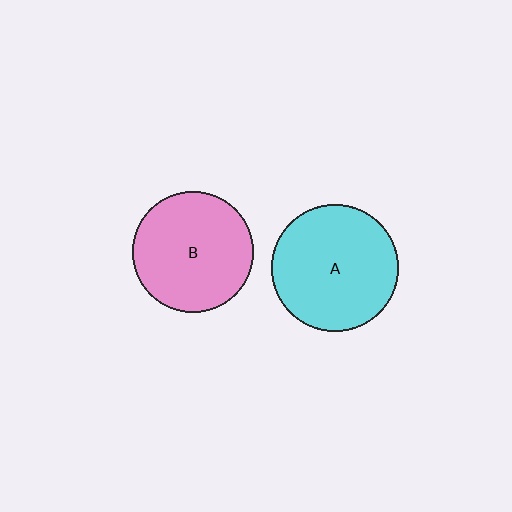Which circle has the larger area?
Circle A (cyan).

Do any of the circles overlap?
No, none of the circles overlap.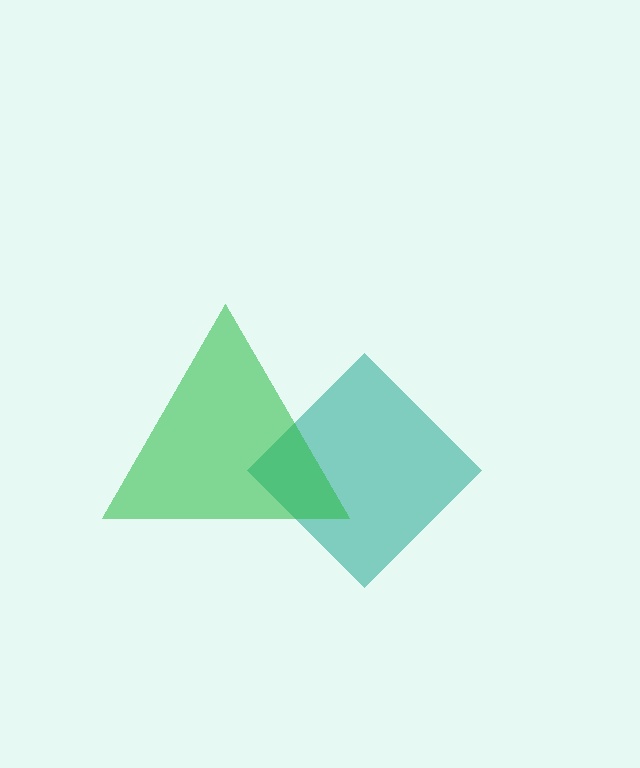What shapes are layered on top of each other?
The layered shapes are: a teal diamond, a green triangle.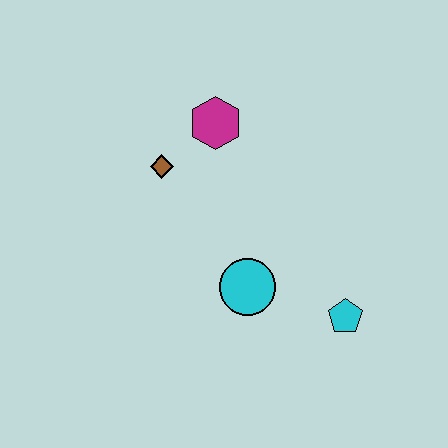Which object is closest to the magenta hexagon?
The brown diamond is closest to the magenta hexagon.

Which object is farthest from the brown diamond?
The cyan pentagon is farthest from the brown diamond.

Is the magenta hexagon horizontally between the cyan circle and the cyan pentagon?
No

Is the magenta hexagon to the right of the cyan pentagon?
No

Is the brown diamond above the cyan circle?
Yes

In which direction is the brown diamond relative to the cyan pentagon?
The brown diamond is to the left of the cyan pentagon.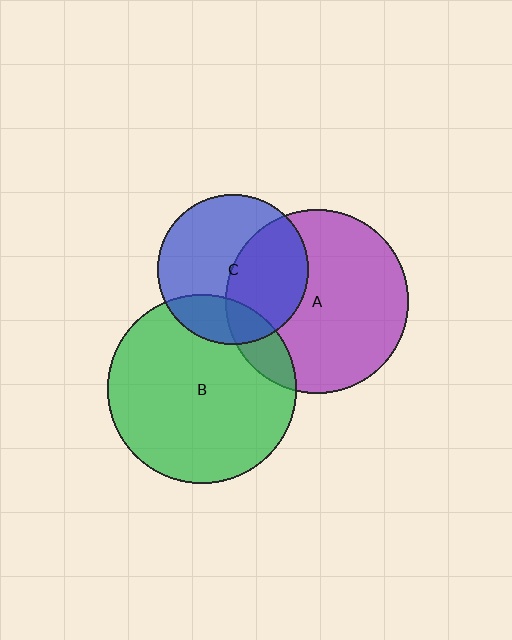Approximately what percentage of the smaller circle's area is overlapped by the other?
Approximately 20%.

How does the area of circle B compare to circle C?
Approximately 1.6 times.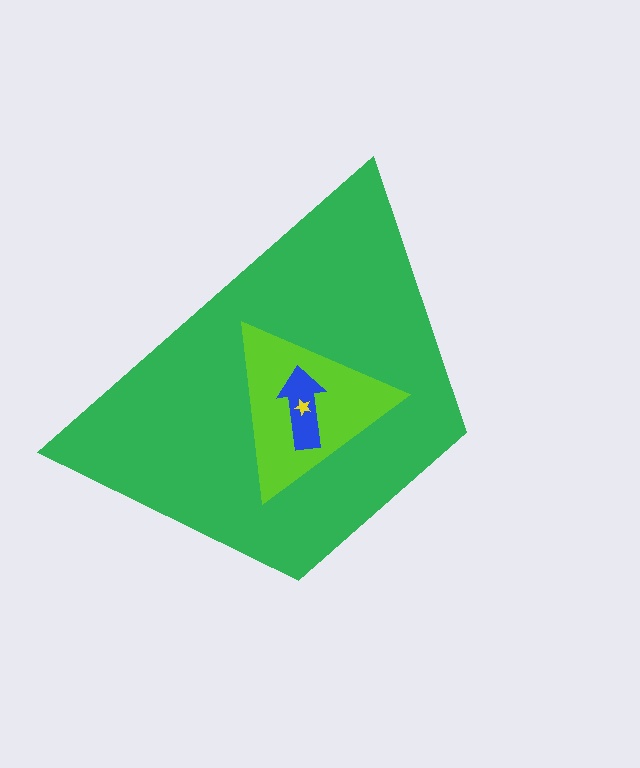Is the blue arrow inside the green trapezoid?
Yes.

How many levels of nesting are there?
4.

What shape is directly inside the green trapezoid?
The lime triangle.